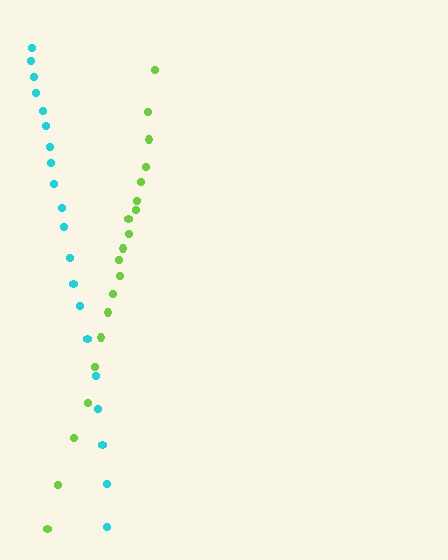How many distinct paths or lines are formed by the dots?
There are 2 distinct paths.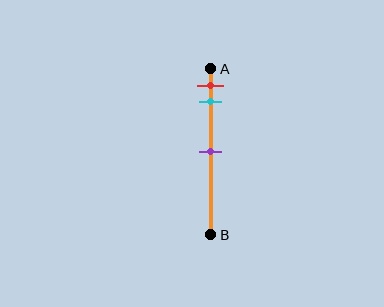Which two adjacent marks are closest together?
The red and cyan marks are the closest adjacent pair.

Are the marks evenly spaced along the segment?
No, the marks are not evenly spaced.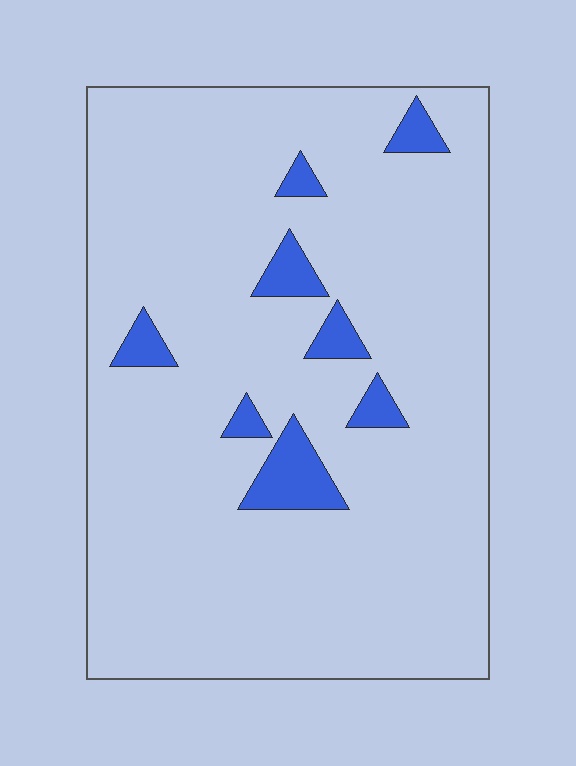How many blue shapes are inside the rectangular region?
8.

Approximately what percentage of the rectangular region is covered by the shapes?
Approximately 10%.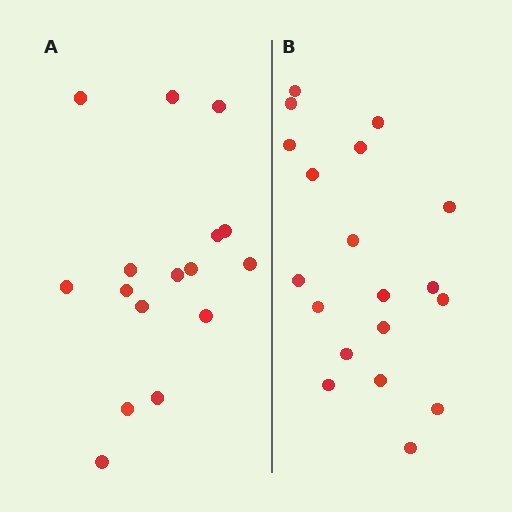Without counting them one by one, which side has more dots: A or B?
Region B (the right region) has more dots.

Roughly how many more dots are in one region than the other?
Region B has just a few more — roughly 2 or 3 more dots than region A.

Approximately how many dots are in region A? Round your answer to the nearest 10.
About 20 dots. (The exact count is 16, which rounds to 20.)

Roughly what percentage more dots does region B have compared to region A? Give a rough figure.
About 20% more.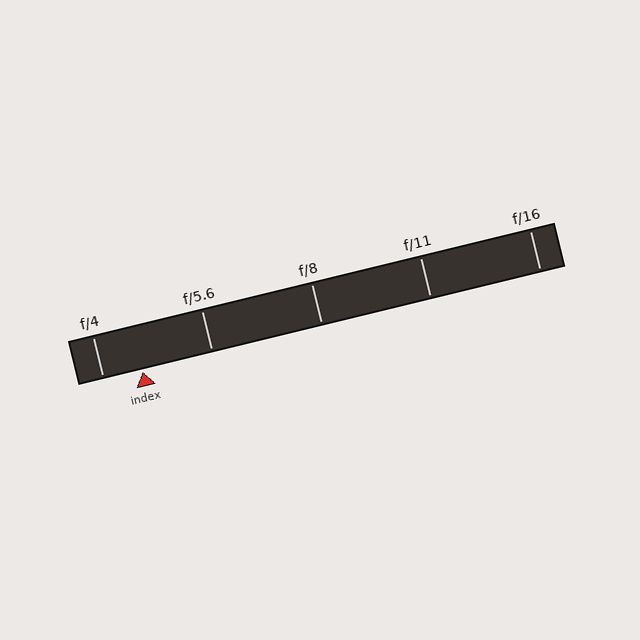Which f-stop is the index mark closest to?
The index mark is closest to f/4.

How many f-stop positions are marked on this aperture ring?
There are 5 f-stop positions marked.